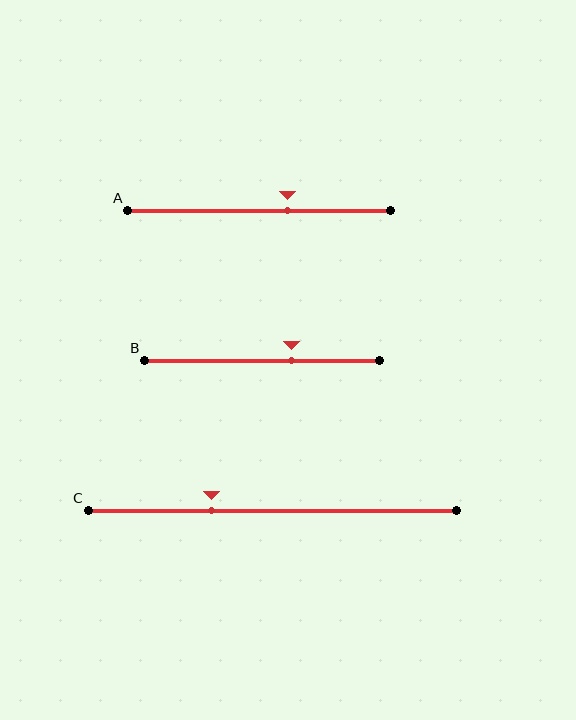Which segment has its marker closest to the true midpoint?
Segment A has its marker closest to the true midpoint.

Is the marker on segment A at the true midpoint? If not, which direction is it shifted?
No, the marker on segment A is shifted to the right by about 11% of the segment length.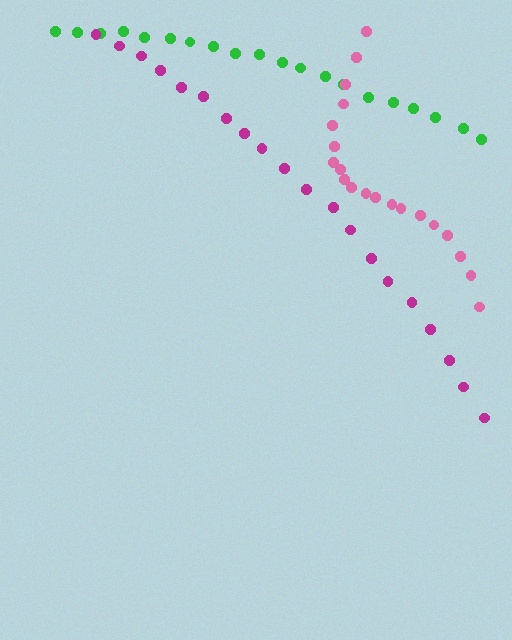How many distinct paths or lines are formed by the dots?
There are 3 distinct paths.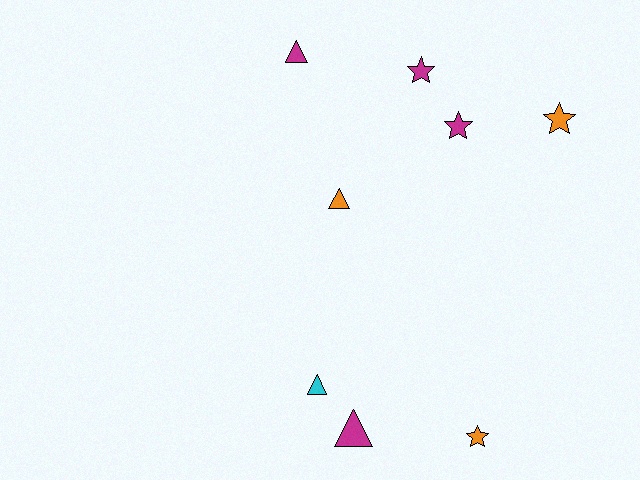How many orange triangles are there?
There is 1 orange triangle.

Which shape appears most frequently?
Triangle, with 4 objects.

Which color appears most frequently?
Magenta, with 4 objects.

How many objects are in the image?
There are 8 objects.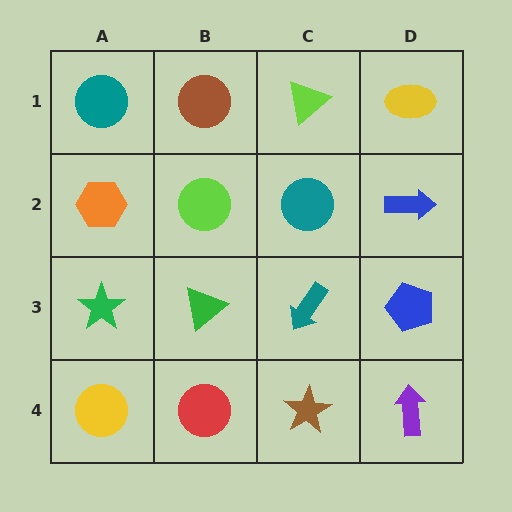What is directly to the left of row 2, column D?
A teal circle.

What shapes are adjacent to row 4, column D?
A blue pentagon (row 3, column D), a brown star (row 4, column C).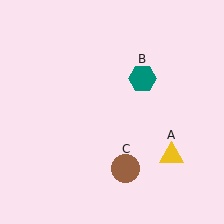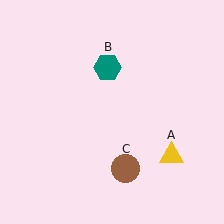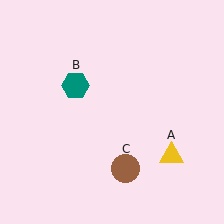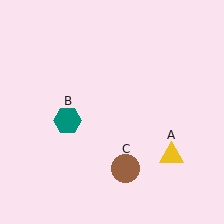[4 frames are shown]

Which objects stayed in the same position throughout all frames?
Yellow triangle (object A) and brown circle (object C) remained stationary.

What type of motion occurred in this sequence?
The teal hexagon (object B) rotated counterclockwise around the center of the scene.